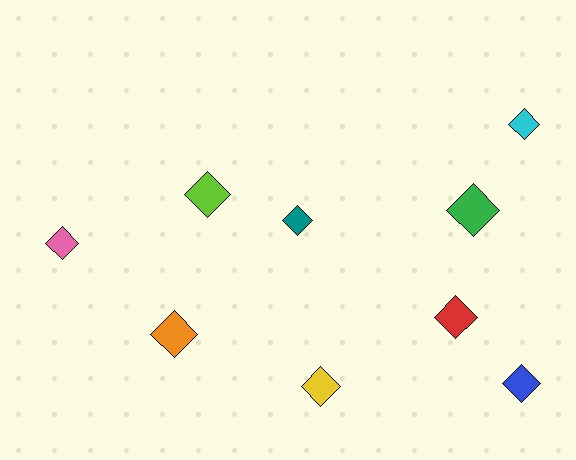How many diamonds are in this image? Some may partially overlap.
There are 9 diamonds.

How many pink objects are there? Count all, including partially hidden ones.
There is 1 pink object.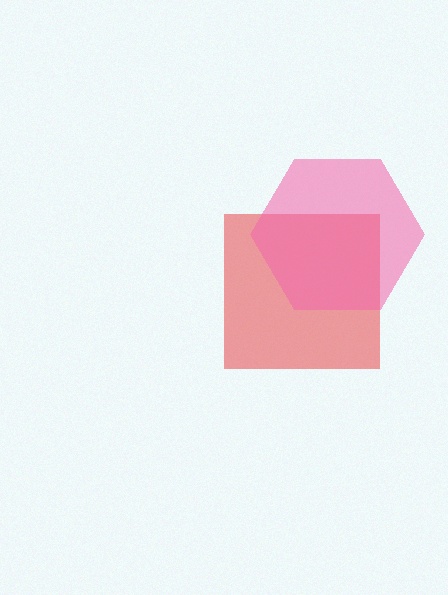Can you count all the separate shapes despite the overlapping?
Yes, there are 2 separate shapes.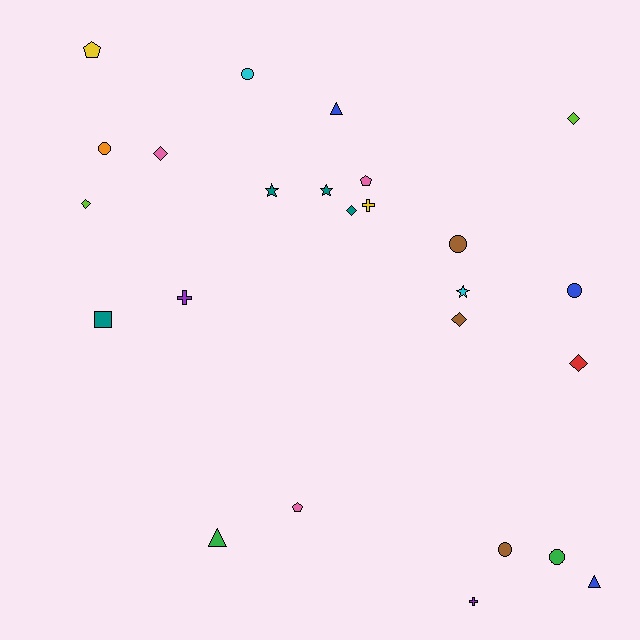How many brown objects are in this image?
There are 3 brown objects.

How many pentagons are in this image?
There are 3 pentagons.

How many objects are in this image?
There are 25 objects.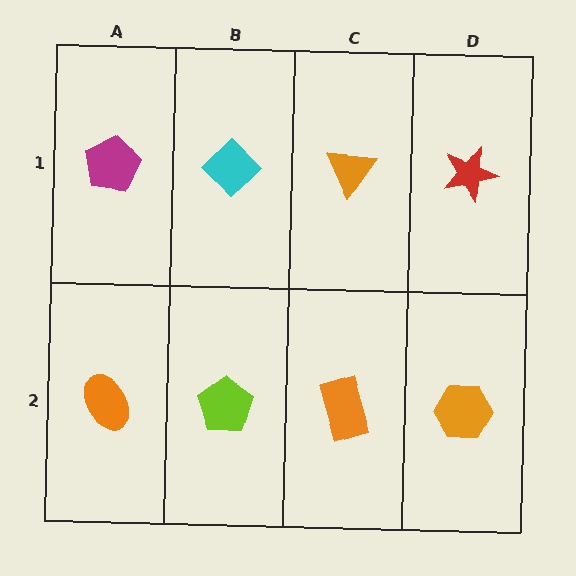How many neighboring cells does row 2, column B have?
3.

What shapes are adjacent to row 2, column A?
A magenta pentagon (row 1, column A), a lime pentagon (row 2, column B).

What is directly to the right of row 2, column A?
A lime pentagon.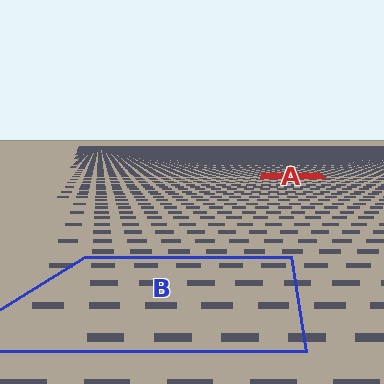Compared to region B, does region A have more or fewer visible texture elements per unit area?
Region A has more texture elements per unit area — they are packed more densely because it is farther away.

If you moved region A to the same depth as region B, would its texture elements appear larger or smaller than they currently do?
They would appear larger. At a closer depth, the same texture elements are projected at a bigger on-screen size.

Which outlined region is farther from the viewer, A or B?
Region A is farther from the viewer — the texture elements inside it appear smaller and more densely packed.